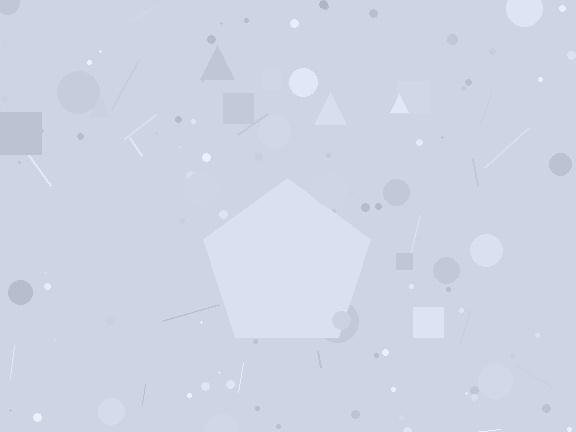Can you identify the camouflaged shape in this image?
The camouflaged shape is a pentagon.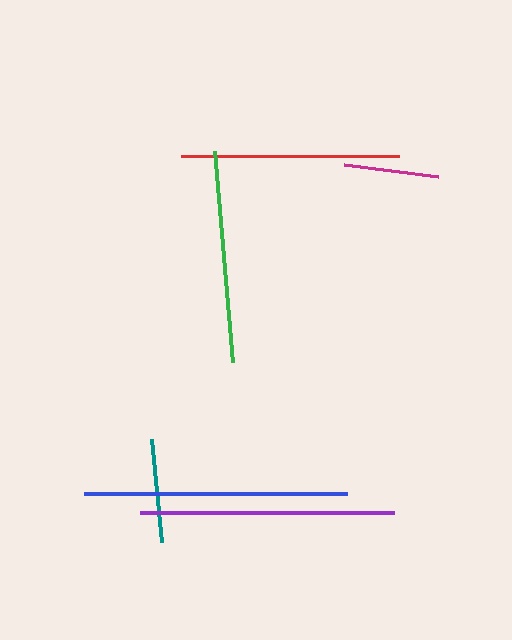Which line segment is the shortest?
The magenta line is the shortest at approximately 94 pixels.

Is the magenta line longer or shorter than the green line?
The green line is longer than the magenta line.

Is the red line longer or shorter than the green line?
The red line is longer than the green line.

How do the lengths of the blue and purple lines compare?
The blue and purple lines are approximately the same length.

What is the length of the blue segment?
The blue segment is approximately 263 pixels long.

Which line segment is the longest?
The blue line is the longest at approximately 263 pixels.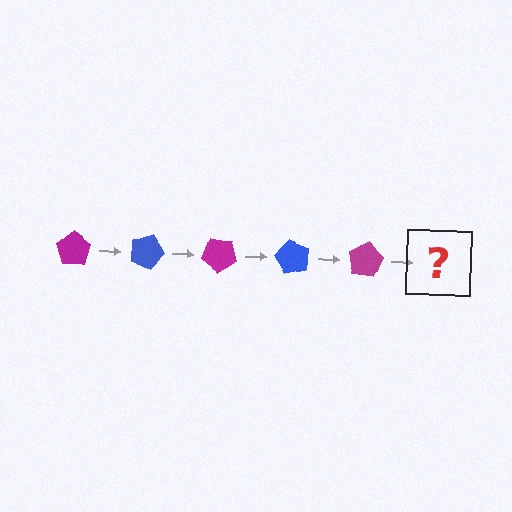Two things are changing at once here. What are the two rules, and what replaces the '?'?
The two rules are that it rotates 20 degrees each step and the color cycles through magenta and blue. The '?' should be a blue pentagon, rotated 100 degrees from the start.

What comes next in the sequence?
The next element should be a blue pentagon, rotated 100 degrees from the start.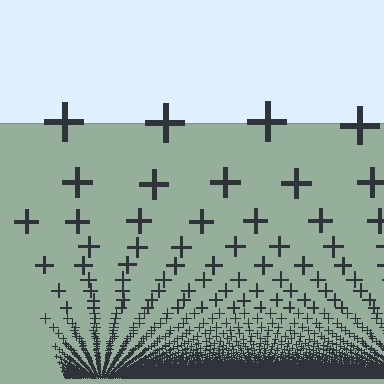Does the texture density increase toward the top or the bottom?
Density increases toward the bottom.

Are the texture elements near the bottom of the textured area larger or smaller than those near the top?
Smaller. The gradient is inverted — elements near the bottom are smaller and denser.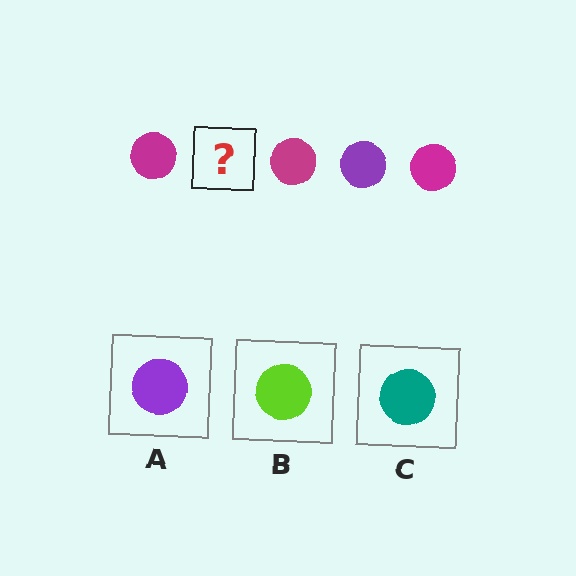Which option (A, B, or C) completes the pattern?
A.